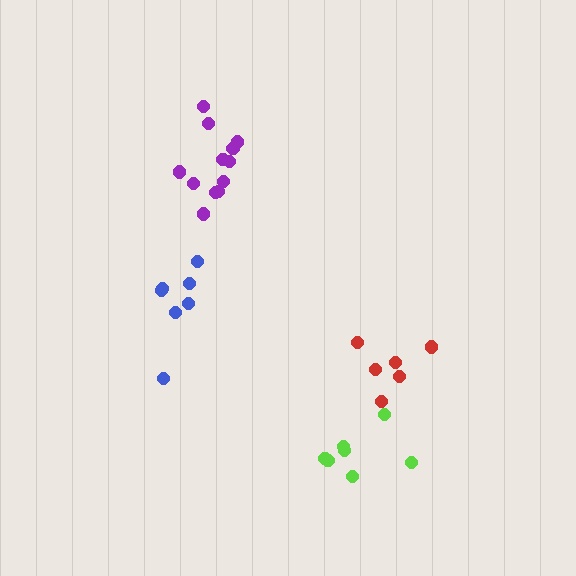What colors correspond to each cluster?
The clusters are colored: lime, purple, blue, red.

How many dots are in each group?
Group 1: 7 dots, Group 2: 12 dots, Group 3: 7 dots, Group 4: 6 dots (32 total).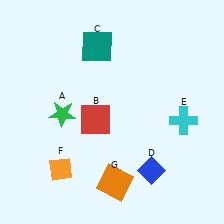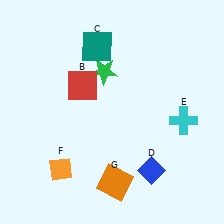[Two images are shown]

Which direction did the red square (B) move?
The red square (B) moved up.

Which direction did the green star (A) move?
The green star (A) moved up.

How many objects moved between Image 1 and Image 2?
2 objects moved between the two images.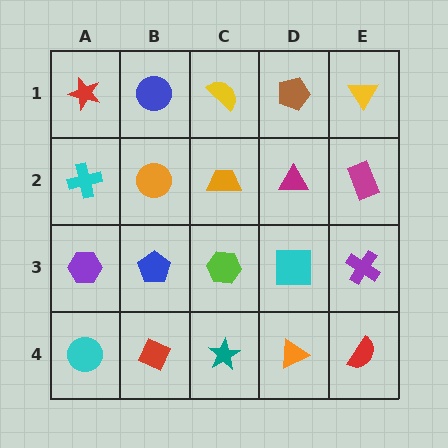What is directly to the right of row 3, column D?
A purple cross.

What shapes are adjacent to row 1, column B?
An orange circle (row 2, column B), a red star (row 1, column A), a yellow semicircle (row 1, column C).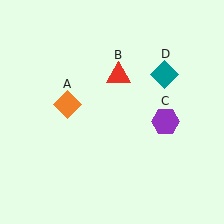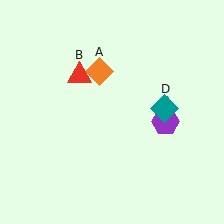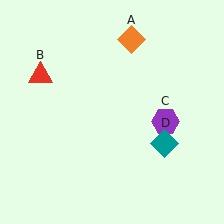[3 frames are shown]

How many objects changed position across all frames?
3 objects changed position: orange diamond (object A), red triangle (object B), teal diamond (object D).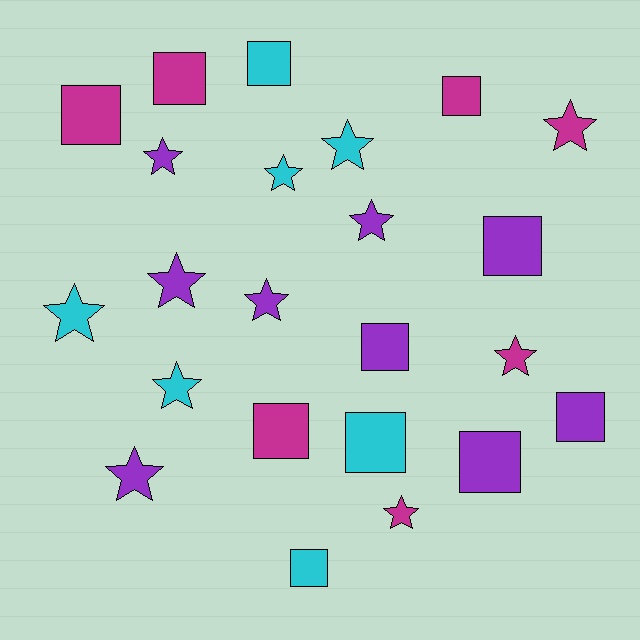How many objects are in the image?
There are 23 objects.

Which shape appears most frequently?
Star, with 12 objects.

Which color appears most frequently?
Purple, with 9 objects.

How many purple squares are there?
There are 4 purple squares.